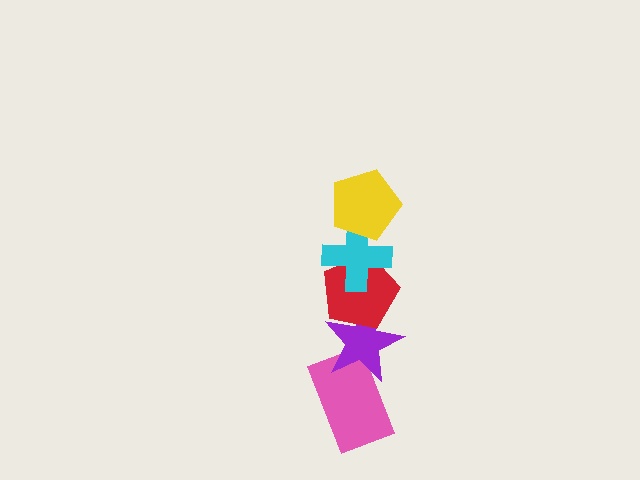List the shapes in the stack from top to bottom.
From top to bottom: the yellow pentagon, the cyan cross, the red pentagon, the purple star, the pink rectangle.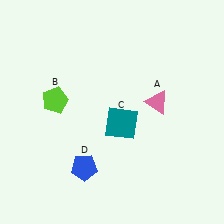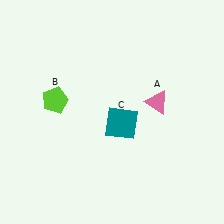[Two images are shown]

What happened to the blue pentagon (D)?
The blue pentagon (D) was removed in Image 2. It was in the bottom-left area of Image 1.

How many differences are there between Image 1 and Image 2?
There is 1 difference between the two images.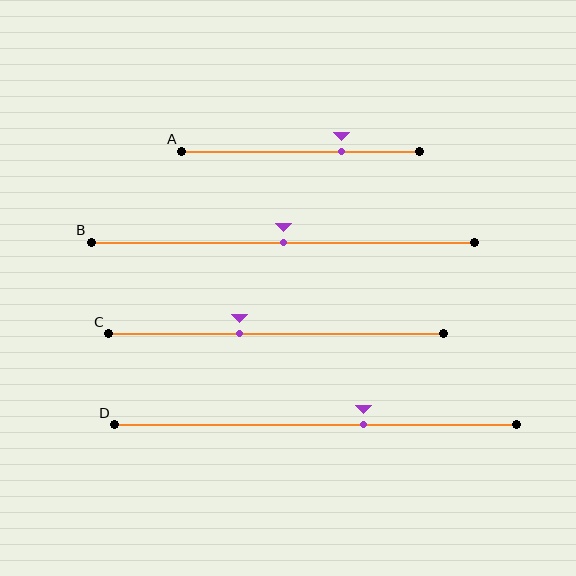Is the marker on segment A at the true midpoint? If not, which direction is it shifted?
No, the marker on segment A is shifted to the right by about 17% of the segment length.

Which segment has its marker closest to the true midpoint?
Segment B has its marker closest to the true midpoint.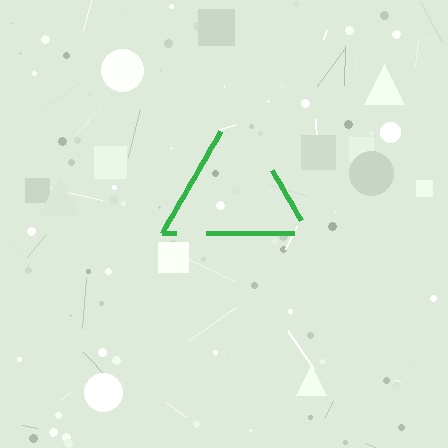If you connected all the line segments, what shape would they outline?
They would outline a triangle.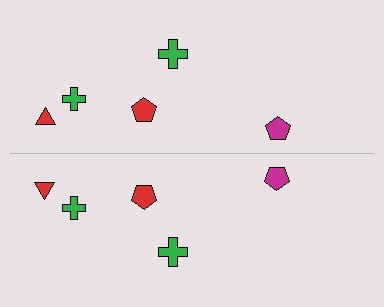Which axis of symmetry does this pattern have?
The pattern has a horizontal axis of symmetry running through the center of the image.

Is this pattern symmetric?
Yes, this pattern has bilateral (reflection) symmetry.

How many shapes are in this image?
There are 10 shapes in this image.